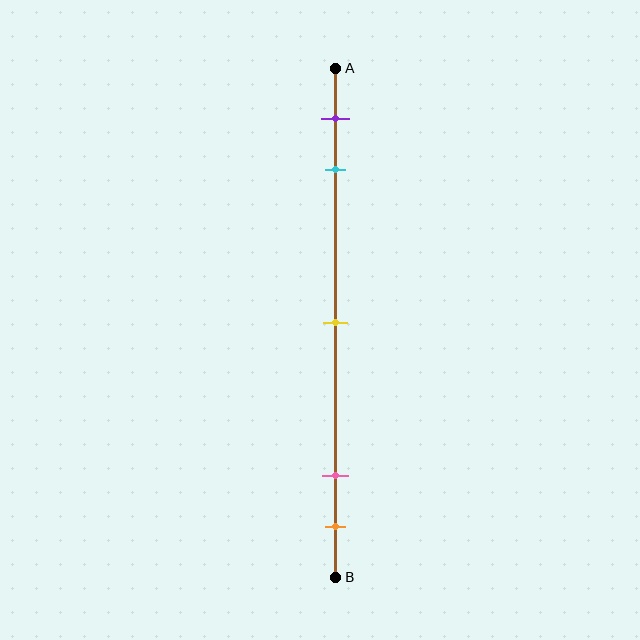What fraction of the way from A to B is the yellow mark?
The yellow mark is approximately 50% (0.5) of the way from A to B.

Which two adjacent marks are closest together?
The pink and orange marks are the closest adjacent pair.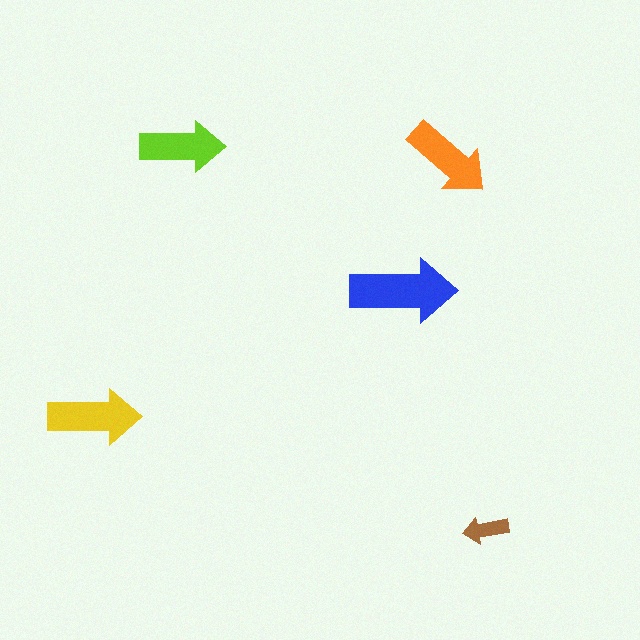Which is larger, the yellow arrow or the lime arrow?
The yellow one.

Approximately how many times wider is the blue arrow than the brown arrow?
About 2.5 times wider.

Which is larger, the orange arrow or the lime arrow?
The orange one.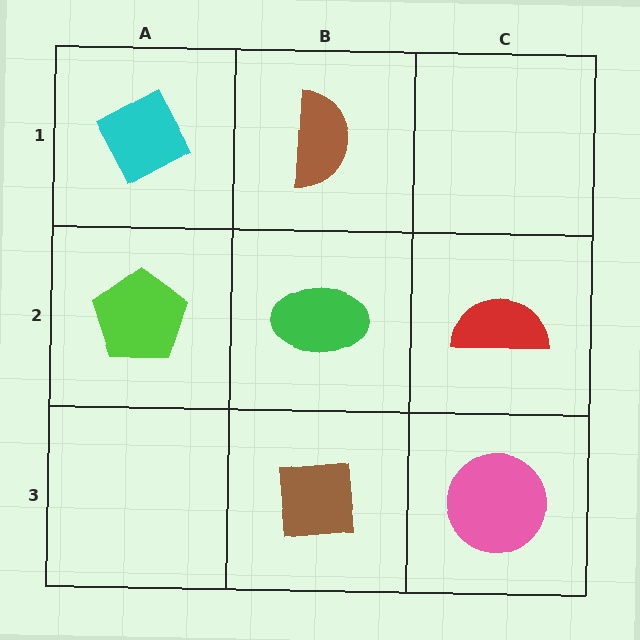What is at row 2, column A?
A lime pentagon.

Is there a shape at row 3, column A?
No, that cell is empty.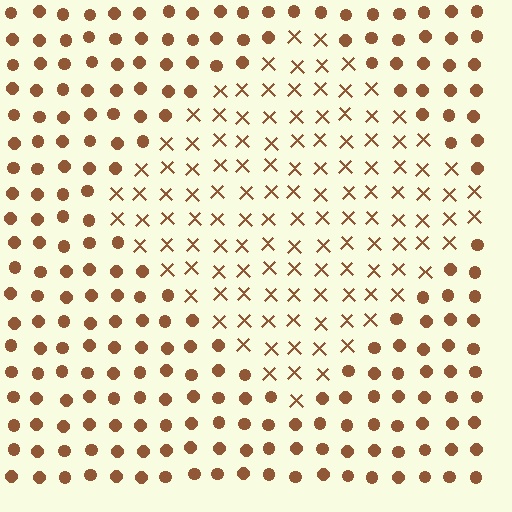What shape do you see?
I see a diamond.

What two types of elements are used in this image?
The image uses X marks inside the diamond region and circles outside it.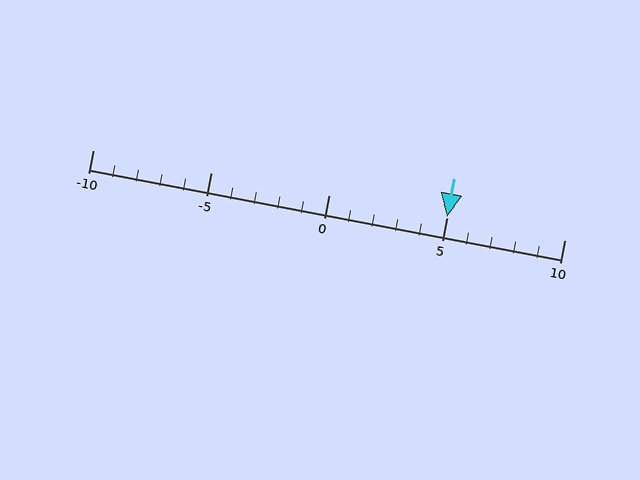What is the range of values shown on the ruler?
The ruler shows values from -10 to 10.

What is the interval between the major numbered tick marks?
The major tick marks are spaced 5 units apart.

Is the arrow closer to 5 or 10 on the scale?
The arrow is closer to 5.